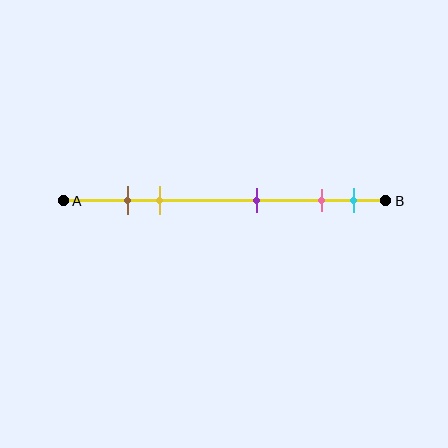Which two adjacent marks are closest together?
The brown and yellow marks are the closest adjacent pair.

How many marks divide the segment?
There are 5 marks dividing the segment.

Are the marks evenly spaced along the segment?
No, the marks are not evenly spaced.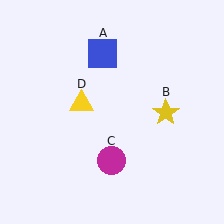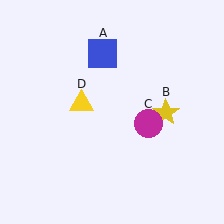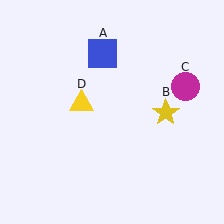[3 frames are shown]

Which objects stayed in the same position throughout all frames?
Blue square (object A) and yellow star (object B) and yellow triangle (object D) remained stationary.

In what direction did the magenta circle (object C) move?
The magenta circle (object C) moved up and to the right.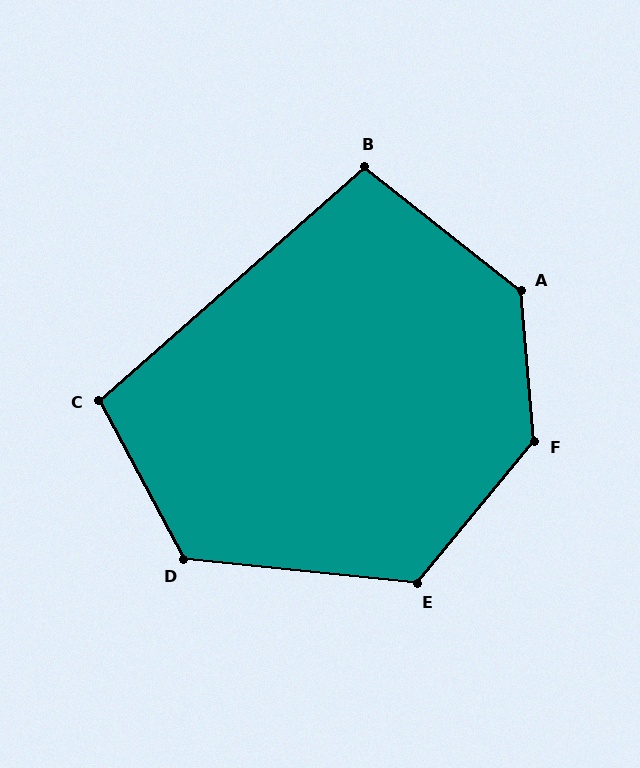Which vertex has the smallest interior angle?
B, at approximately 100 degrees.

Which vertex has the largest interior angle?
F, at approximately 136 degrees.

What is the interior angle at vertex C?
Approximately 103 degrees (obtuse).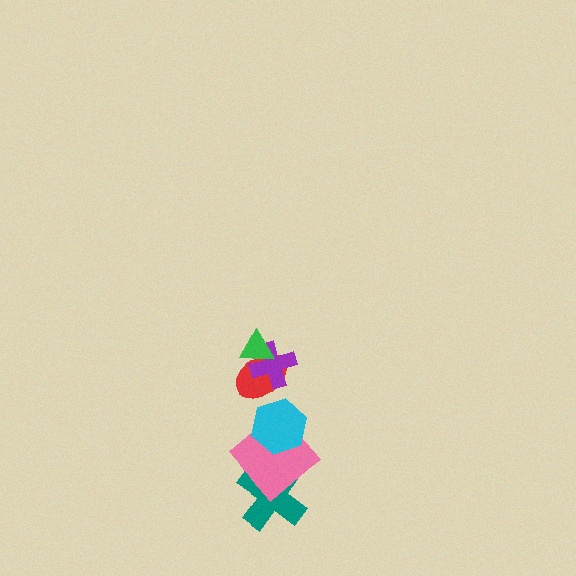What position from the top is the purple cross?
The purple cross is 2nd from the top.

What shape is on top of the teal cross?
The pink diamond is on top of the teal cross.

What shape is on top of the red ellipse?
The purple cross is on top of the red ellipse.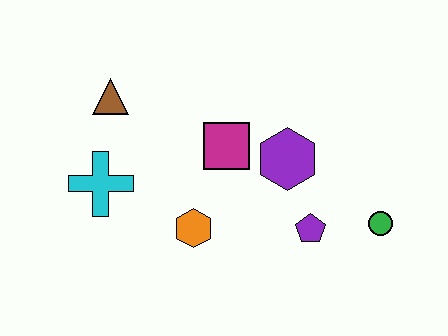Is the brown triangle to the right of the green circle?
No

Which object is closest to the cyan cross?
The brown triangle is closest to the cyan cross.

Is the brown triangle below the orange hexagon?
No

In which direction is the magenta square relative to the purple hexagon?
The magenta square is to the left of the purple hexagon.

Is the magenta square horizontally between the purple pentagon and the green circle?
No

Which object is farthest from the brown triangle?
The green circle is farthest from the brown triangle.